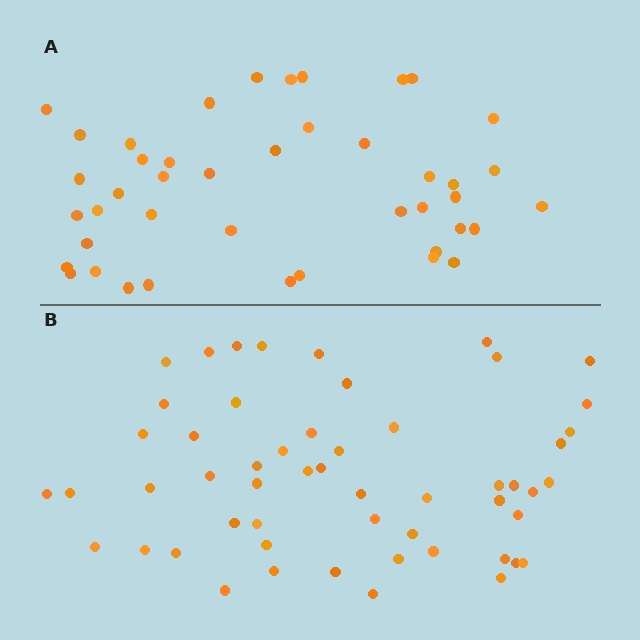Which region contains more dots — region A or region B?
Region B (the bottom region) has more dots.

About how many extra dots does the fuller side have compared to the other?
Region B has roughly 12 or so more dots than region A.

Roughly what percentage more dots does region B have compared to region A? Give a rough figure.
About 25% more.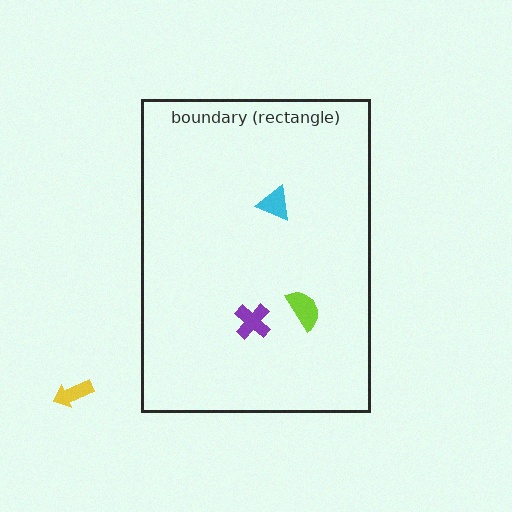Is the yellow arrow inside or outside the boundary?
Outside.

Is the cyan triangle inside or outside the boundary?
Inside.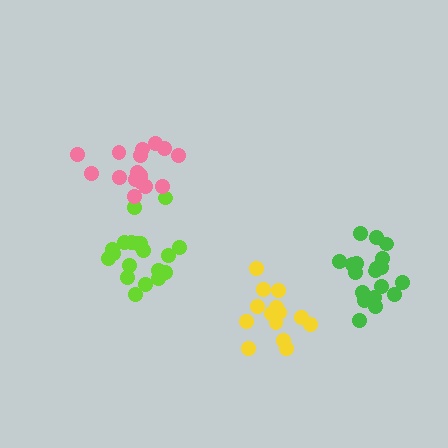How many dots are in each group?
Group 1: 19 dots, Group 2: 19 dots, Group 3: 14 dots, Group 4: 16 dots (68 total).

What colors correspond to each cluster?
The clusters are colored: lime, green, yellow, pink.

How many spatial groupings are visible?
There are 4 spatial groupings.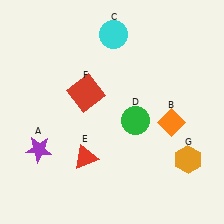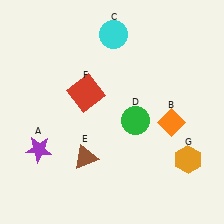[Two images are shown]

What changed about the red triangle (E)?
In Image 1, E is red. In Image 2, it changed to brown.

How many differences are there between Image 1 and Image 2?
There is 1 difference between the two images.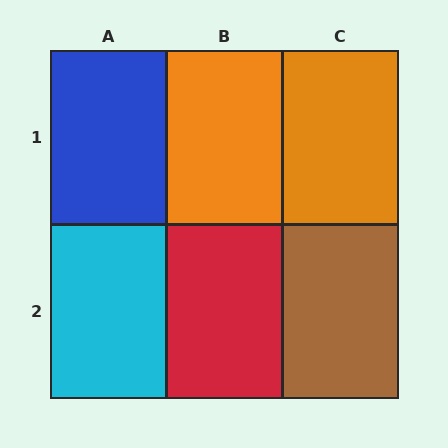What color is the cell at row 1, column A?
Blue.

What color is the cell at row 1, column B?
Orange.